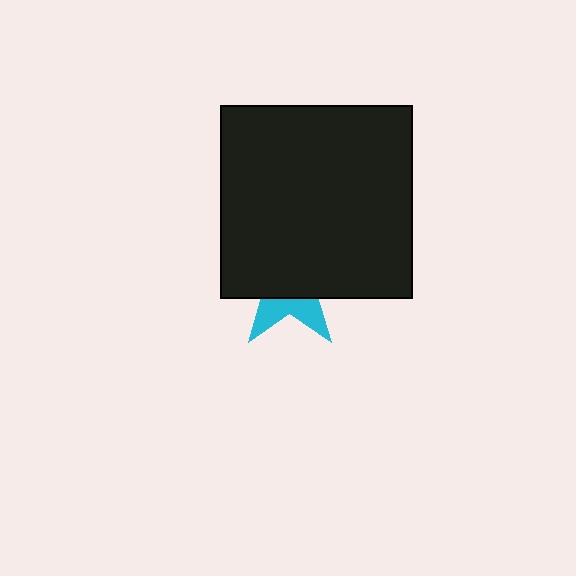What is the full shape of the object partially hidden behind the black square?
The partially hidden object is a cyan star.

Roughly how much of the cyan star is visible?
A small part of it is visible (roughly 32%).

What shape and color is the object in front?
The object in front is a black square.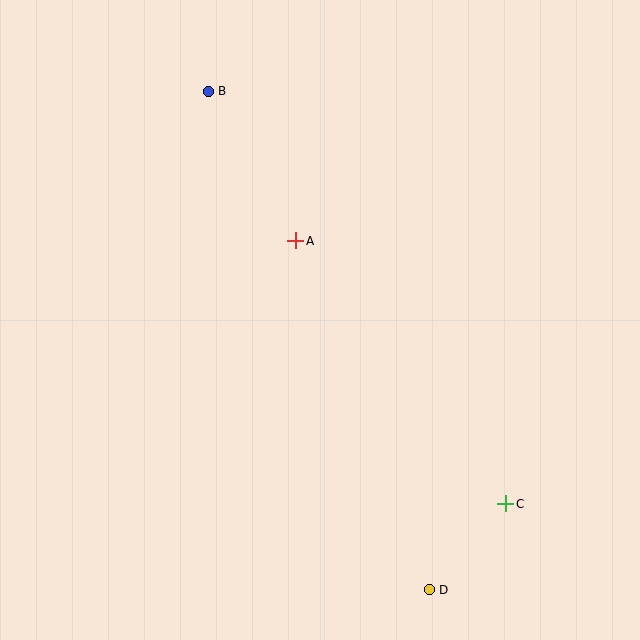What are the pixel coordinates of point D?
Point D is at (429, 590).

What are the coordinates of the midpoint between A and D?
The midpoint between A and D is at (362, 415).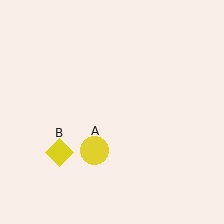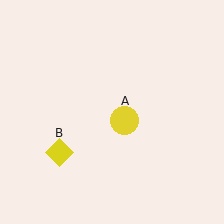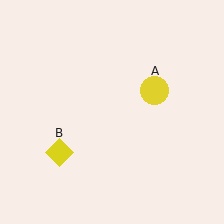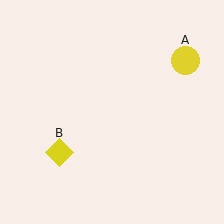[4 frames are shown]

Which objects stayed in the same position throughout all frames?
Yellow diamond (object B) remained stationary.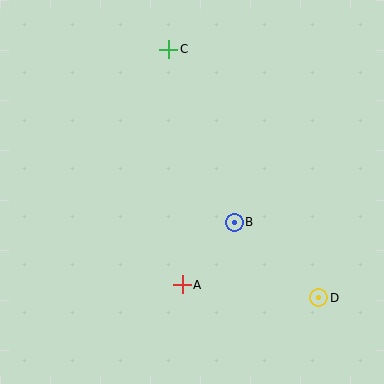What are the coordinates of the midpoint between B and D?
The midpoint between B and D is at (276, 260).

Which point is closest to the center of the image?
Point B at (234, 222) is closest to the center.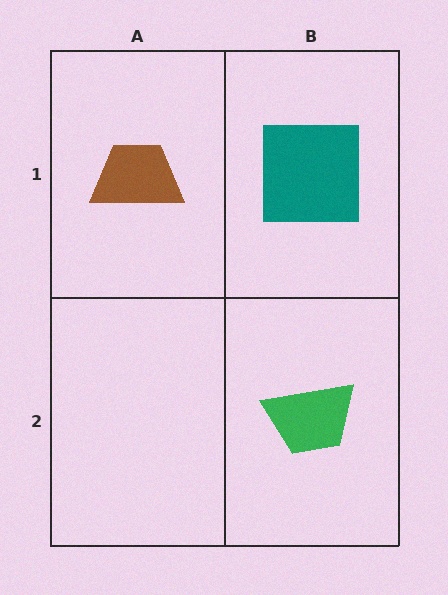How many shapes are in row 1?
2 shapes.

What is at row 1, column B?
A teal square.